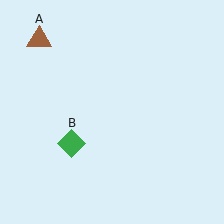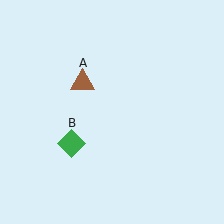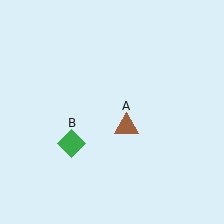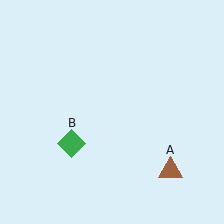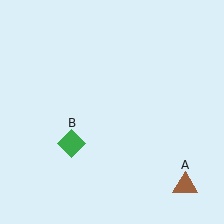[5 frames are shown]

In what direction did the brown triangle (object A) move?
The brown triangle (object A) moved down and to the right.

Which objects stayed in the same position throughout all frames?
Green diamond (object B) remained stationary.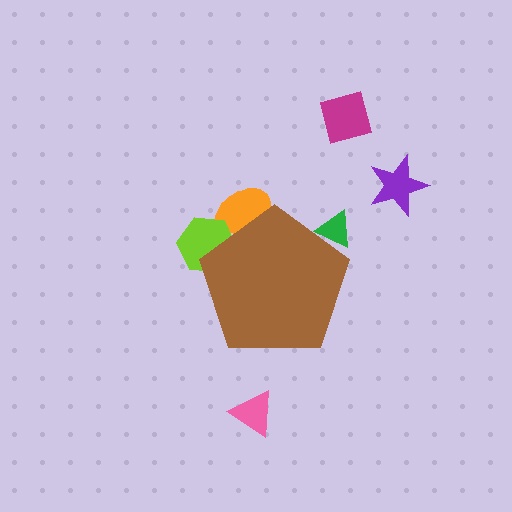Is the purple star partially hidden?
No, the purple star is fully visible.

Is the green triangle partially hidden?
Yes, the green triangle is partially hidden behind the brown pentagon.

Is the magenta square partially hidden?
No, the magenta square is fully visible.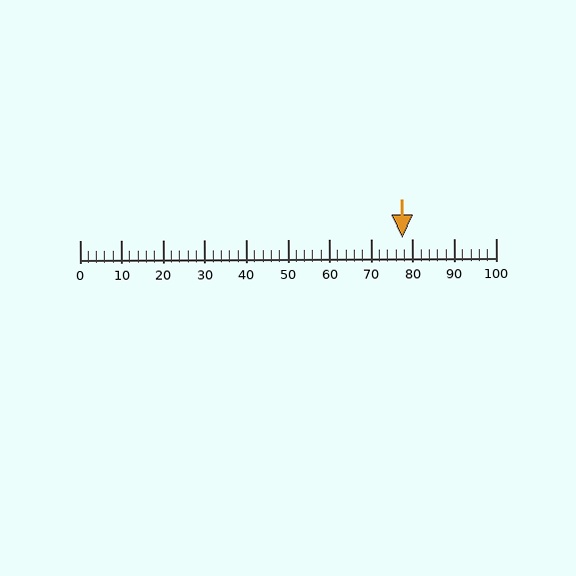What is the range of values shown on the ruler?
The ruler shows values from 0 to 100.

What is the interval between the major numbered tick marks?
The major tick marks are spaced 10 units apart.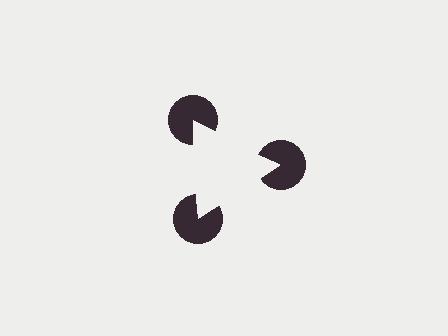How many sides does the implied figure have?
3 sides.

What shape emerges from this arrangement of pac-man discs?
An illusory triangle — its edges are inferred from the aligned wedge cuts in the pac-man discs, not physically drawn.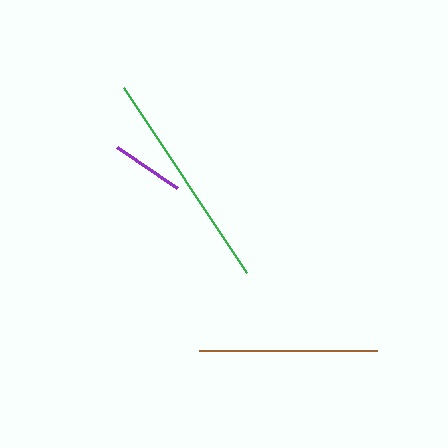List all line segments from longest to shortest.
From longest to shortest: green, brown, purple.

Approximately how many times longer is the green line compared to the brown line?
The green line is approximately 1.2 times the length of the brown line.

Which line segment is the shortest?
The purple line is the shortest at approximately 72 pixels.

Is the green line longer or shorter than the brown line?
The green line is longer than the brown line.